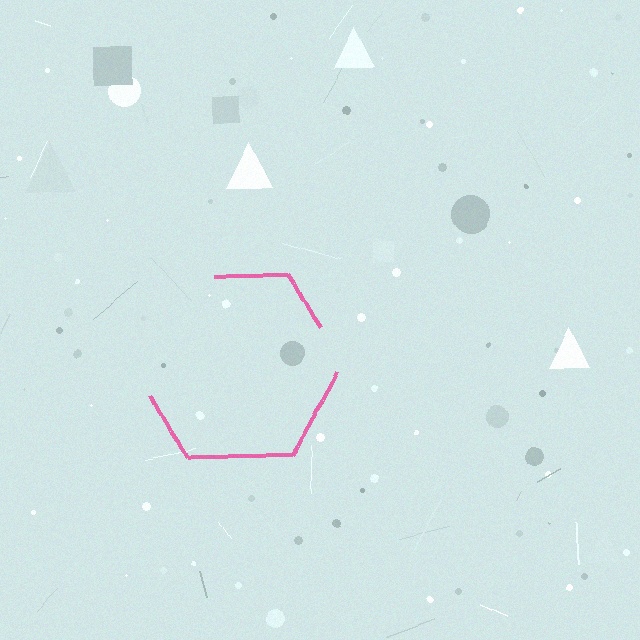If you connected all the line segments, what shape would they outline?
They would outline a hexagon.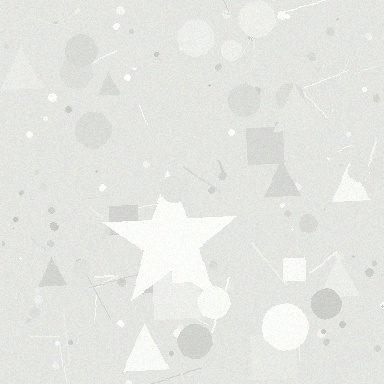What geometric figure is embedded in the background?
A star is embedded in the background.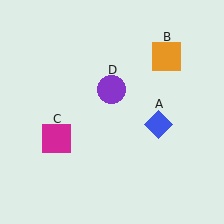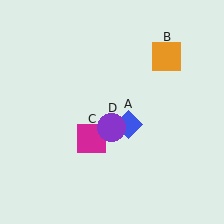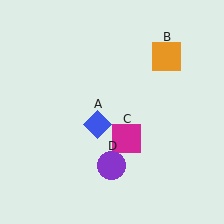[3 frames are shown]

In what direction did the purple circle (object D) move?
The purple circle (object D) moved down.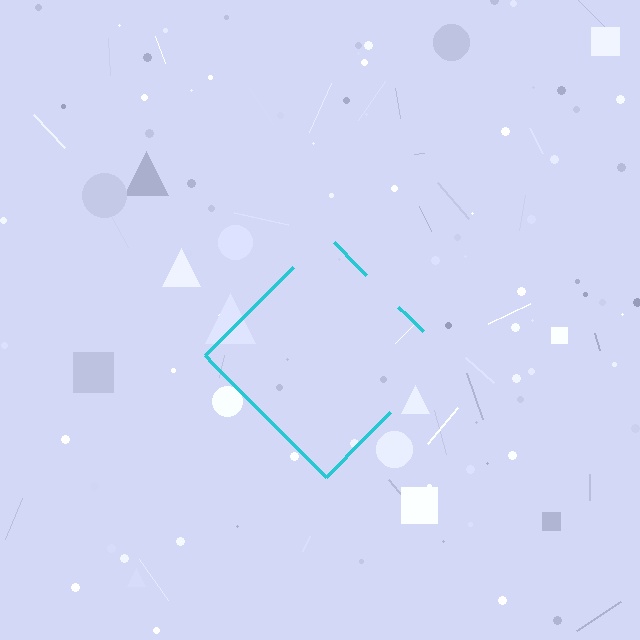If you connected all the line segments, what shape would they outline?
They would outline a diamond.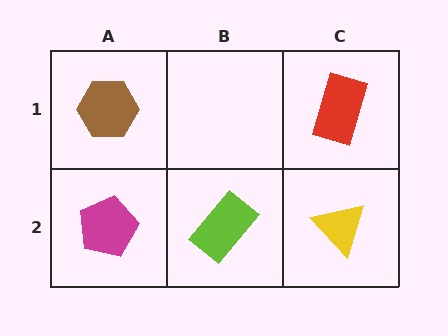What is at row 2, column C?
A yellow triangle.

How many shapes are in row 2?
3 shapes.